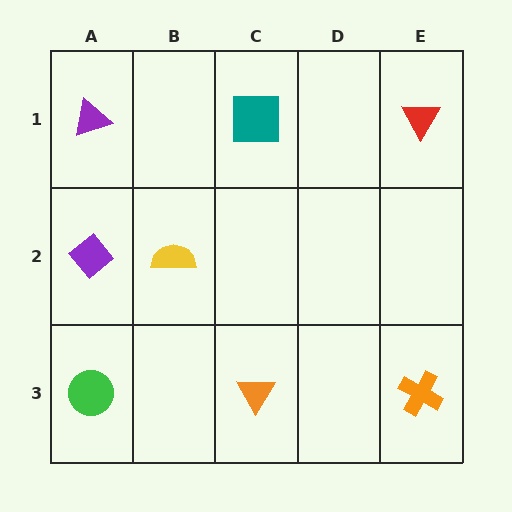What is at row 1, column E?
A red triangle.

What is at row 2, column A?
A purple diamond.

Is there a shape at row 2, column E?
No, that cell is empty.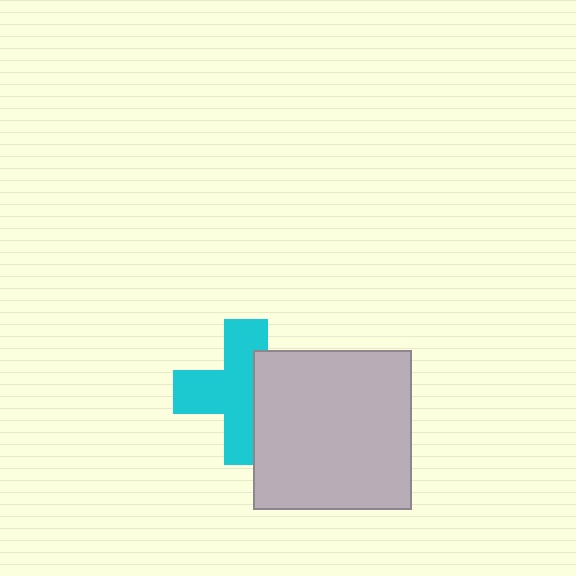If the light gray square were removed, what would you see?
You would see the complete cyan cross.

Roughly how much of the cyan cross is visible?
About half of it is visible (roughly 64%).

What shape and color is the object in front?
The object in front is a light gray square.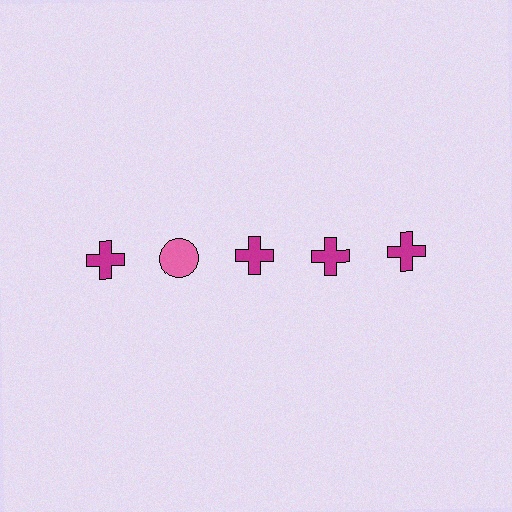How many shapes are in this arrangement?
There are 5 shapes arranged in a grid pattern.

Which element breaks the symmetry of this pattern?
The pink circle in the top row, second from left column breaks the symmetry. All other shapes are magenta crosses.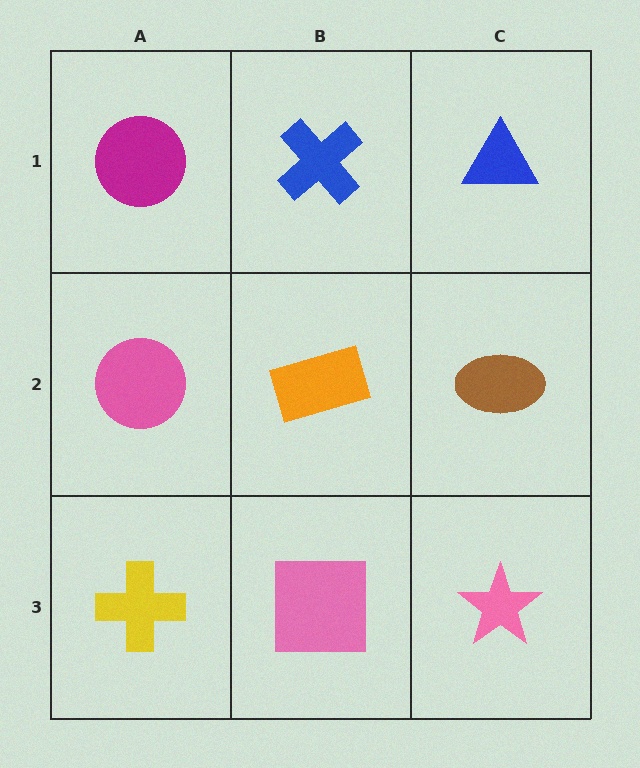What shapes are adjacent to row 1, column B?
An orange rectangle (row 2, column B), a magenta circle (row 1, column A), a blue triangle (row 1, column C).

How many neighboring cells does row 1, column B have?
3.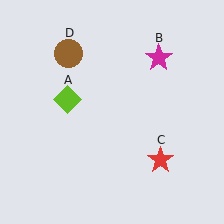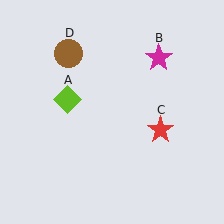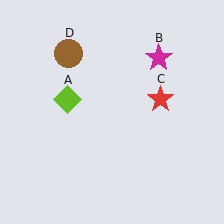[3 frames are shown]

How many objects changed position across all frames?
1 object changed position: red star (object C).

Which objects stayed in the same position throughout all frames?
Lime diamond (object A) and magenta star (object B) and brown circle (object D) remained stationary.